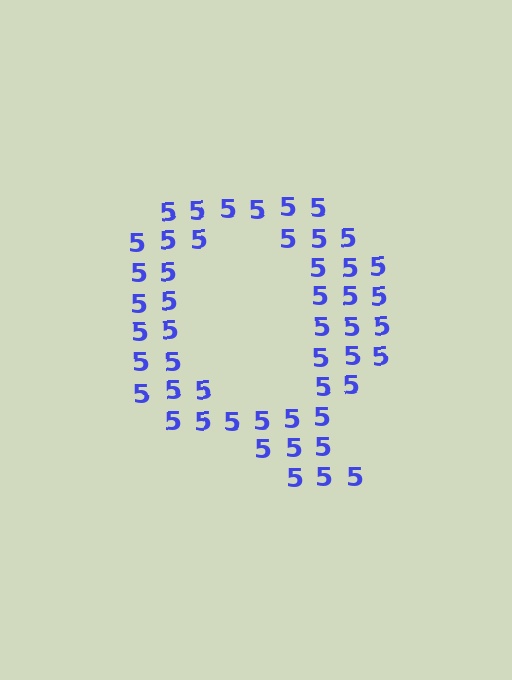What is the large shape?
The large shape is the letter Q.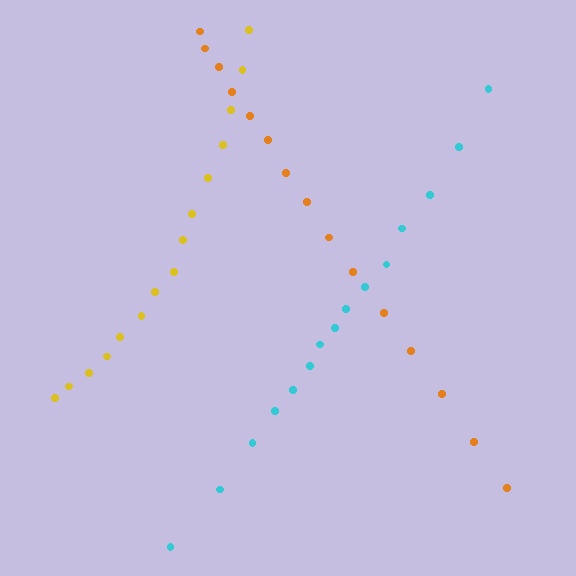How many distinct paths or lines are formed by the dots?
There are 3 distinct paths.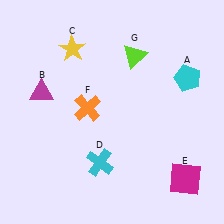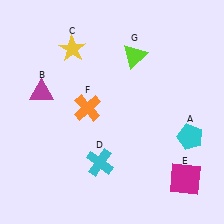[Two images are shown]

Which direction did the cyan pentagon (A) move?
The cyan pentagon (A) moved down.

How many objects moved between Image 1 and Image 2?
1 object moved between the two images.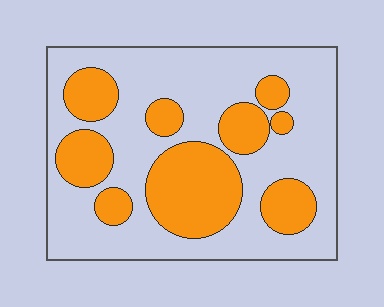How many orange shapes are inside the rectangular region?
9.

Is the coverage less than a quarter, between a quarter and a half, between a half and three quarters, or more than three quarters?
Between a quarter and a half.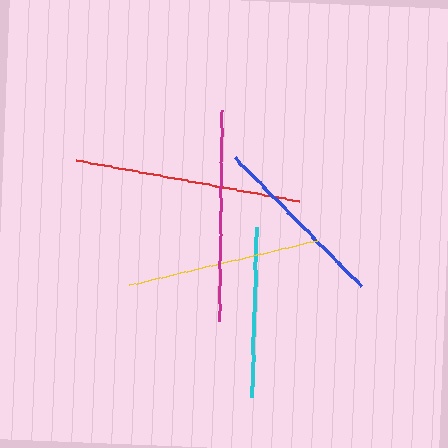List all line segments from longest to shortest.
From longest to shortest: red, magenta, yellow, blue, cyan.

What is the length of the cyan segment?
The cyan segment is approximately 170 pixels long.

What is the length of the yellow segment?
The yellow segment is approximately 193 pixels long.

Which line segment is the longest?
The red line is the longest at approximately 226 pixels.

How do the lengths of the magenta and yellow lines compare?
The magenta and yellow lines are approximately the same length.